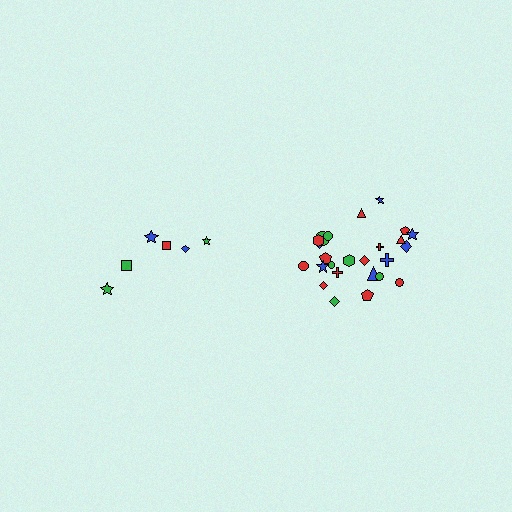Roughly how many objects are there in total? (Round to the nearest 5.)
Roughly 30 objects in total.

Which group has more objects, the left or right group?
The right group.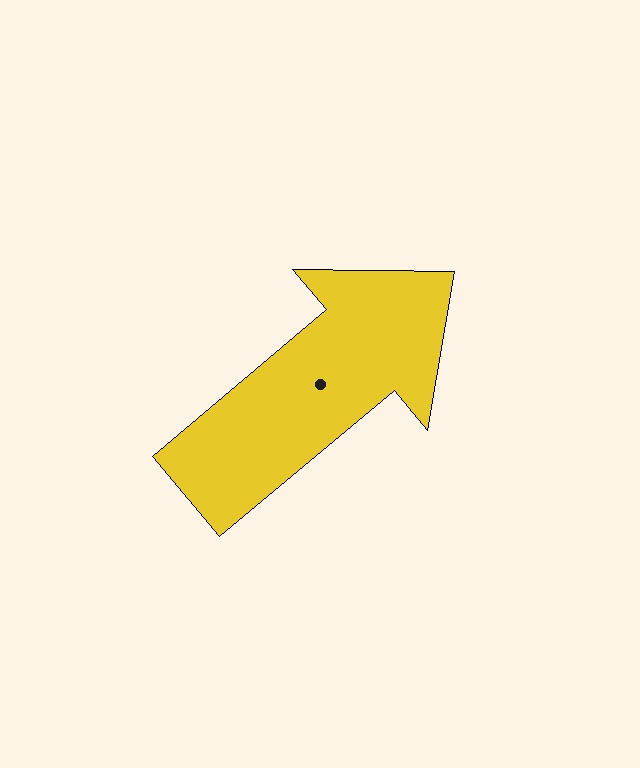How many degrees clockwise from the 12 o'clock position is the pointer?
Approximately 50 degrees.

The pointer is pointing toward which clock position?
Roughly 2 o'clock.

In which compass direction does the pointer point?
Northeast.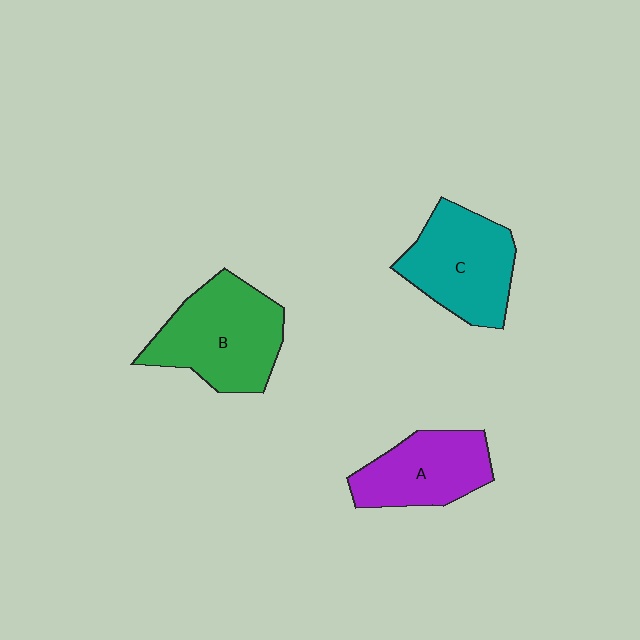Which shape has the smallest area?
Shape A (purple).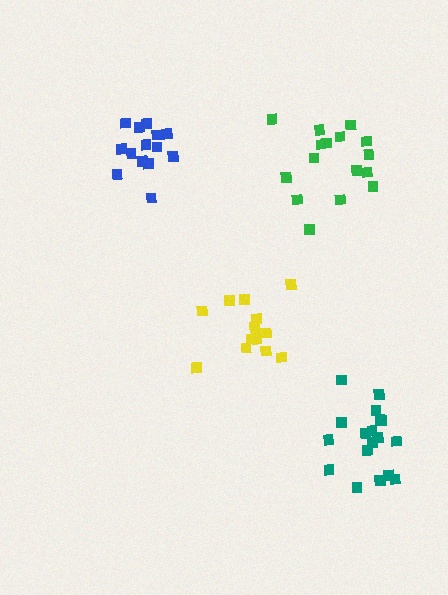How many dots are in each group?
Group 1: 15 dots, Group 2: 16 dots, Group 3: 18 dots, Group 4: 14 dots (63 total).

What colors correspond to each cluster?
The clusters are colored: yellow, green, teal, blue.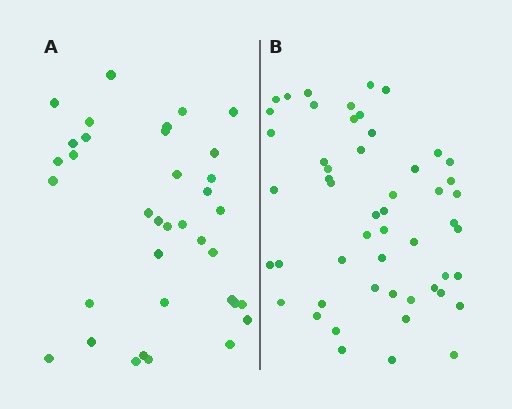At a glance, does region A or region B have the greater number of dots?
Region B (the right region) has more dots.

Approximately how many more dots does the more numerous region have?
Region B has approximately 15 more dots than region A.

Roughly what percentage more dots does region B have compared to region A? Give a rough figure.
About 45% more.